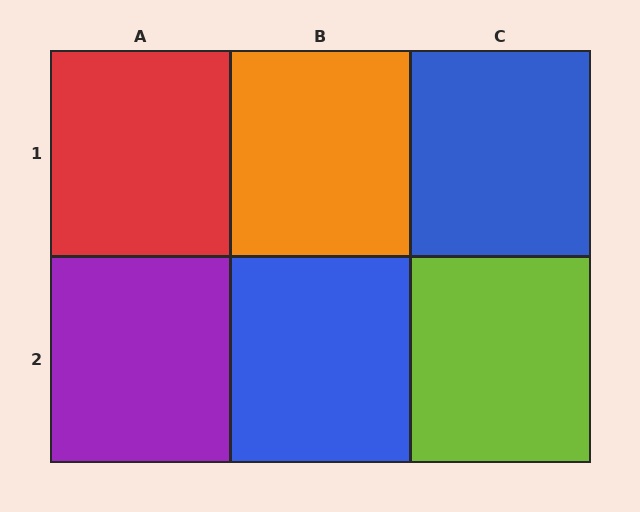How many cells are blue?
2 cells are blue.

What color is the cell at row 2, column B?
Blue.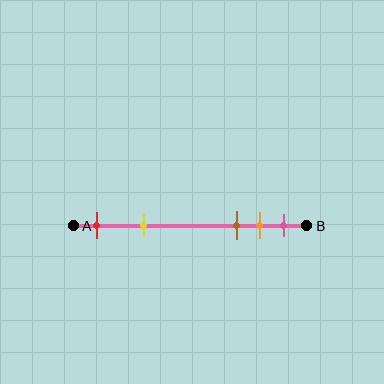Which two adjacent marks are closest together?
The orange and pink marks are the closest adjacent pair.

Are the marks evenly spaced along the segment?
No, the marks are not evenly spaced.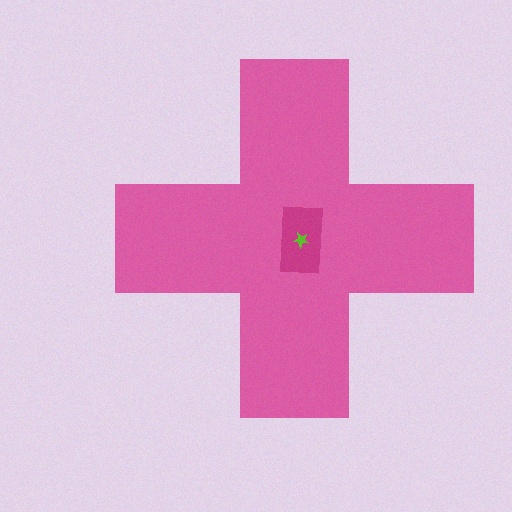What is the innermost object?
The lime star.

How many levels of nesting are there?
3.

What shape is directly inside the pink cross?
The magenta rectangle.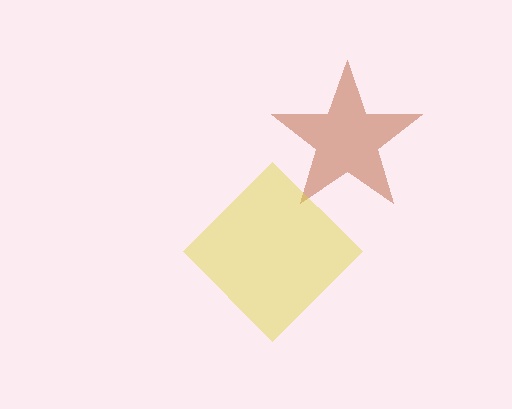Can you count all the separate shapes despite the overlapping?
Yes, there are 2 separate shapes.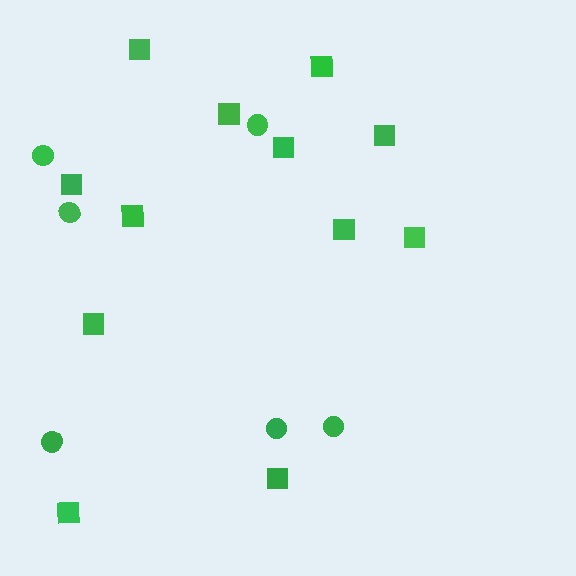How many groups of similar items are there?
There are 2 groups: one group of squares (12) and one group of circles (6).